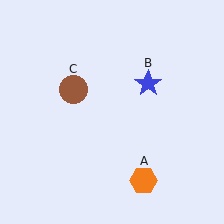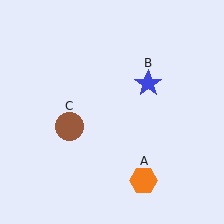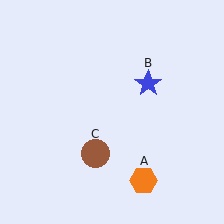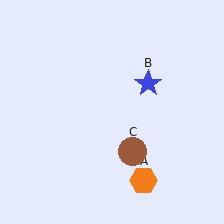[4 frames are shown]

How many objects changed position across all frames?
1 object changed position: brown circle (object C).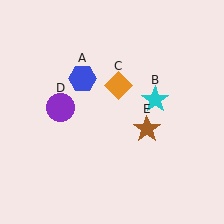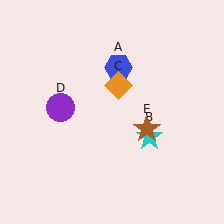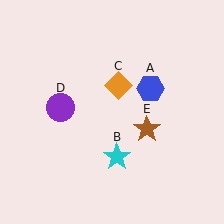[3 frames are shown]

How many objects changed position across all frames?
2 objects changed position: blue hexagon (object A), cyan star (object B).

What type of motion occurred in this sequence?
The blue hexagon (object A), cyan star (object B) rotated clockwise around the center of the scene.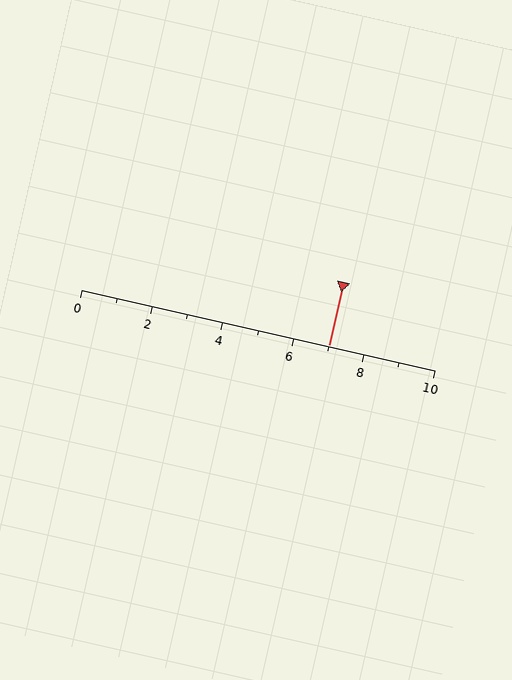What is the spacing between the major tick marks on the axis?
The major ticks are spaced 2 apart.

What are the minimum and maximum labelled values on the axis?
The axis runs from 0 to 10.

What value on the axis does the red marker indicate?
The marker indicates approximately 7.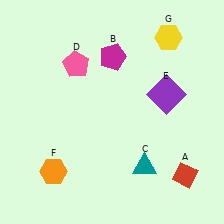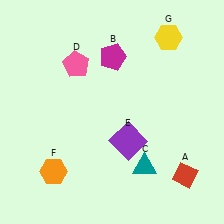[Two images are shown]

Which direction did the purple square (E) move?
The purple square (E) moved down.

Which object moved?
The purple square (E) moved down.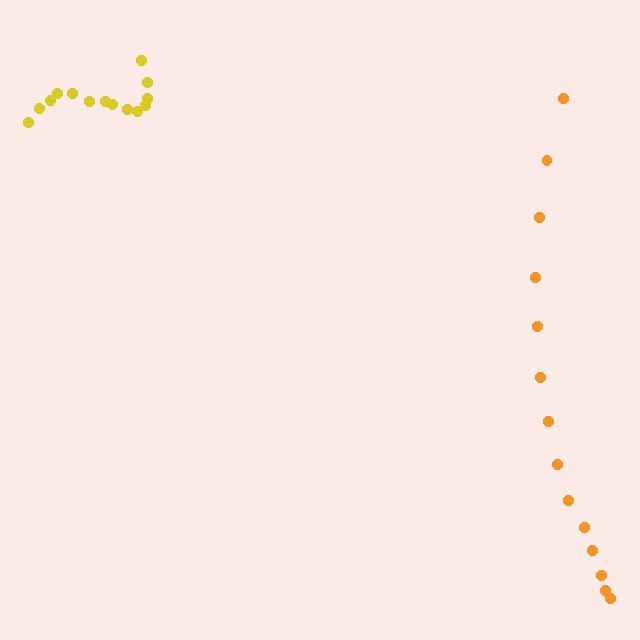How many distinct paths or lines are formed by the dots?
There are 2 distinct paths.